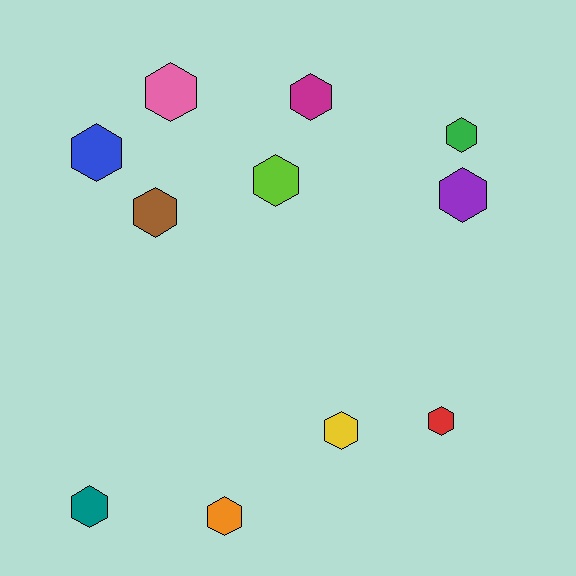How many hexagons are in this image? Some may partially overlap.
There are 11 hexagons.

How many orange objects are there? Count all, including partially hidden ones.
There is 1 orange object.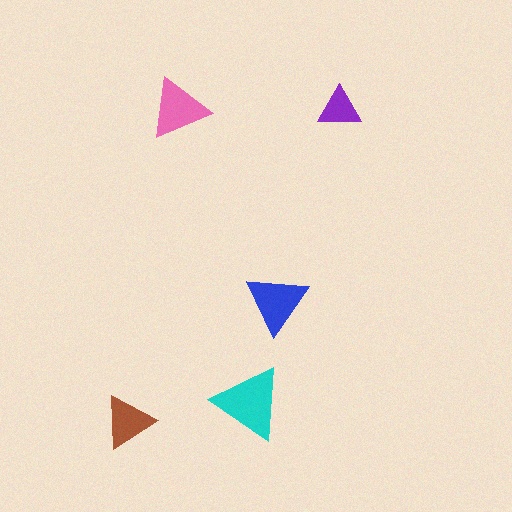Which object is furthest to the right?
The purple triangle is rightmost.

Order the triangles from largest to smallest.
the cyan one, the blue one, the pink one, the brown one, the purple one.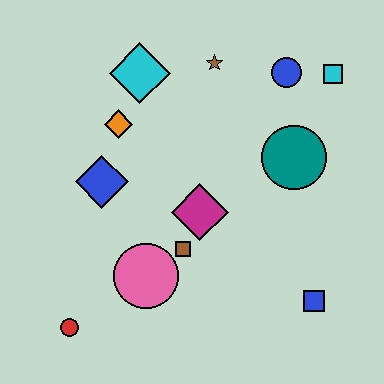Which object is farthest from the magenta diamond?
The cyan square is farthest from the magenta diamond.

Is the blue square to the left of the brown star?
No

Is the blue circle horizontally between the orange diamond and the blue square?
Yes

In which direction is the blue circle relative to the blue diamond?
The blue circle is to the right of the blue diamond.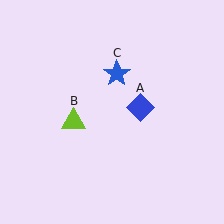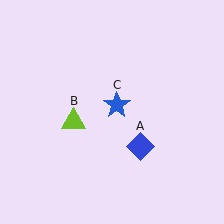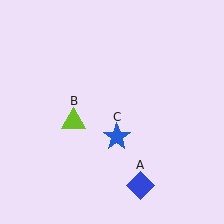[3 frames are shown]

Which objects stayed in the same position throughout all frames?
Lime triangle (object B) remained stationary.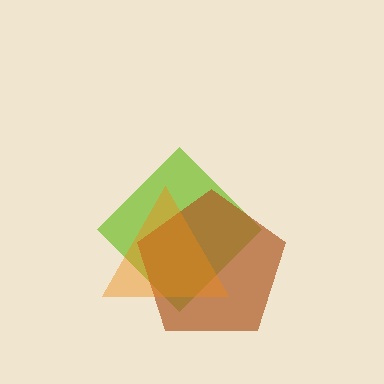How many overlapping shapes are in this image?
There are 3 overlapping shapes in the image.